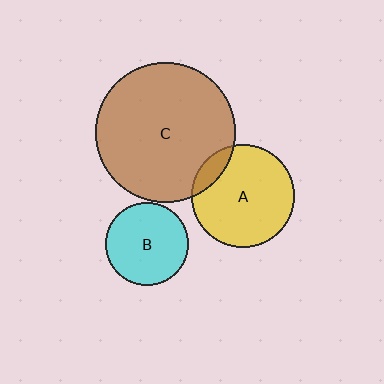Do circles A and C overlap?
Yes.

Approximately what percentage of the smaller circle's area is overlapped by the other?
Approximately 10%.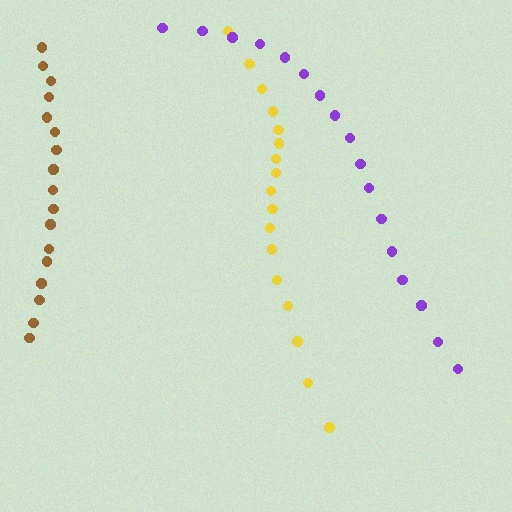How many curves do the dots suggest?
There are 3 distinct paths.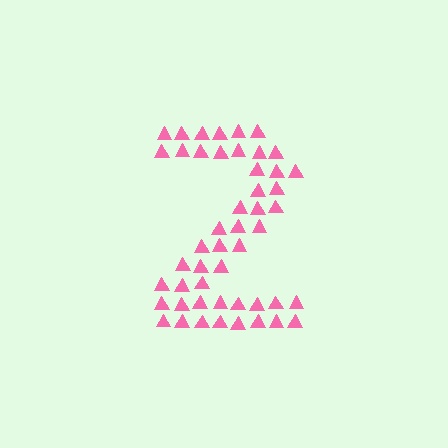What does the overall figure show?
The overall figure shows the digit 2.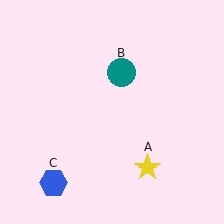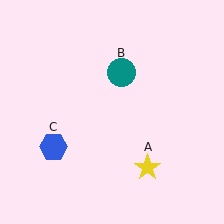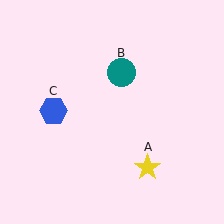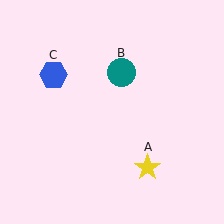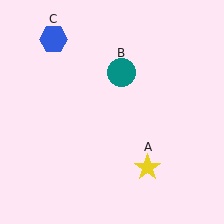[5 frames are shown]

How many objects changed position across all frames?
1 object changed position: blue hexagon (object C).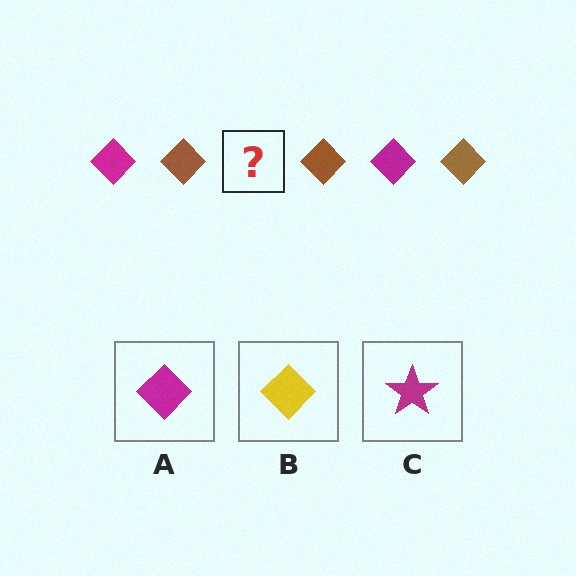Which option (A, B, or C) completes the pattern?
A.